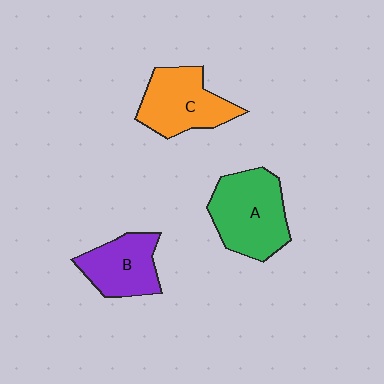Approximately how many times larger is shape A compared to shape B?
Approximately 1.4 times.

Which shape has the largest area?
Shape A (green).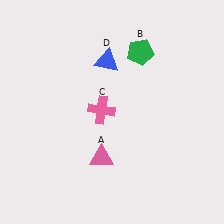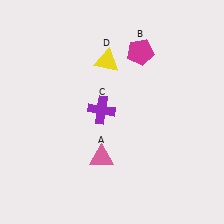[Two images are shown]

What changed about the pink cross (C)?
In Image 1, C is pink. In Image 2, it changed to purple.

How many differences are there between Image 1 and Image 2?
There are 3 differences between the two images.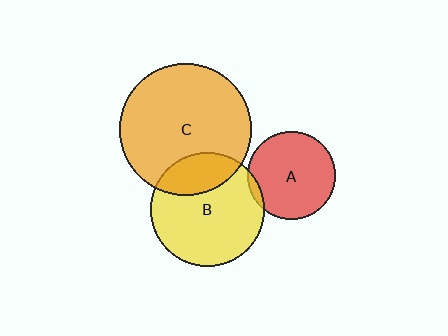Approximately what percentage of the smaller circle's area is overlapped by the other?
Approximately 5%.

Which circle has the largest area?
Circle C (orange).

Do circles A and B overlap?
Yes.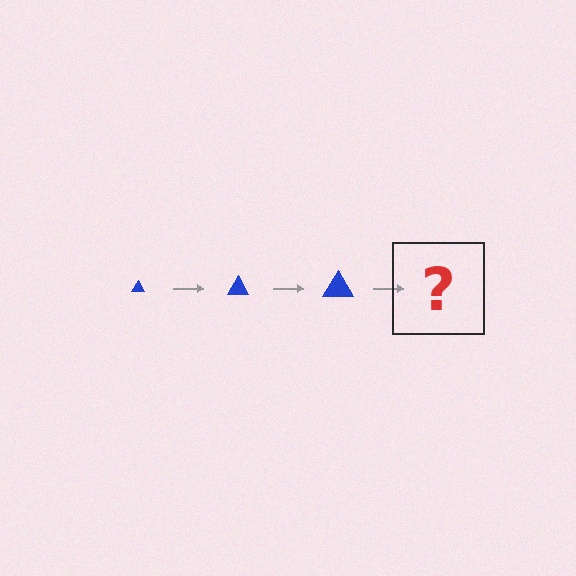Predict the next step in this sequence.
The next step is a blue triangle, larger than the previous one.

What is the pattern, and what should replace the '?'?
The pattern is that the triangle gets progressively larger each step. The '?' should be a blue triangle, larger than the previous one.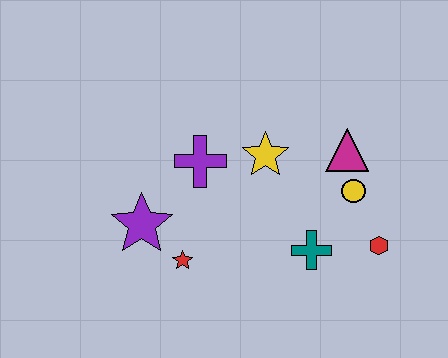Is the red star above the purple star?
No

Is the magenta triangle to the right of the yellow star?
Yes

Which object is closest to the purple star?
The red star is closest to the purple star.